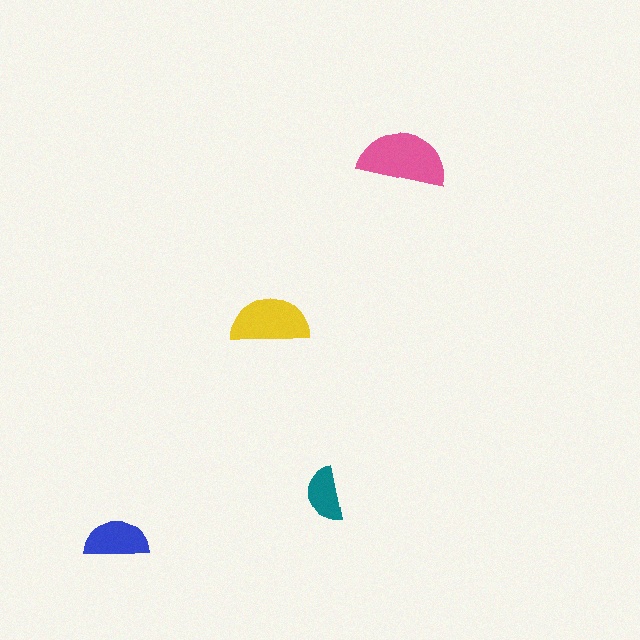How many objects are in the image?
There are 4 objects in the image.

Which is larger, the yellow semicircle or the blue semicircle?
The yellow one.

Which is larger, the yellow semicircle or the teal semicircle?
The yellow one.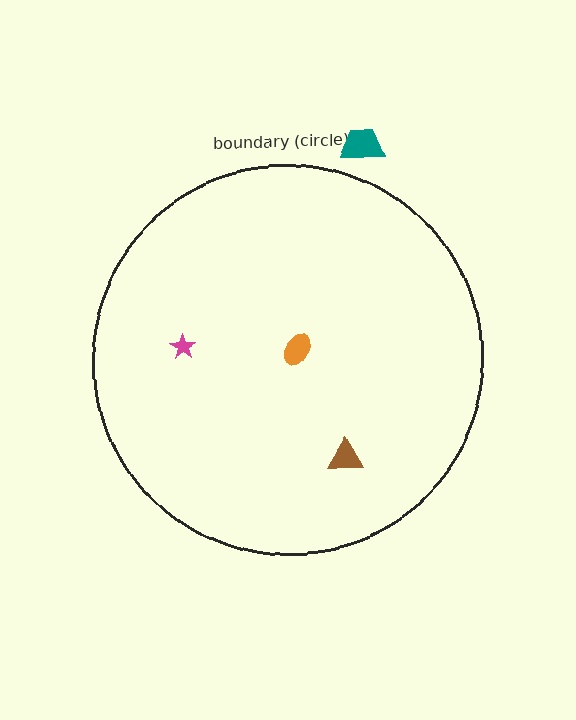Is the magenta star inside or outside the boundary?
Inside.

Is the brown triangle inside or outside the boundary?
Inside.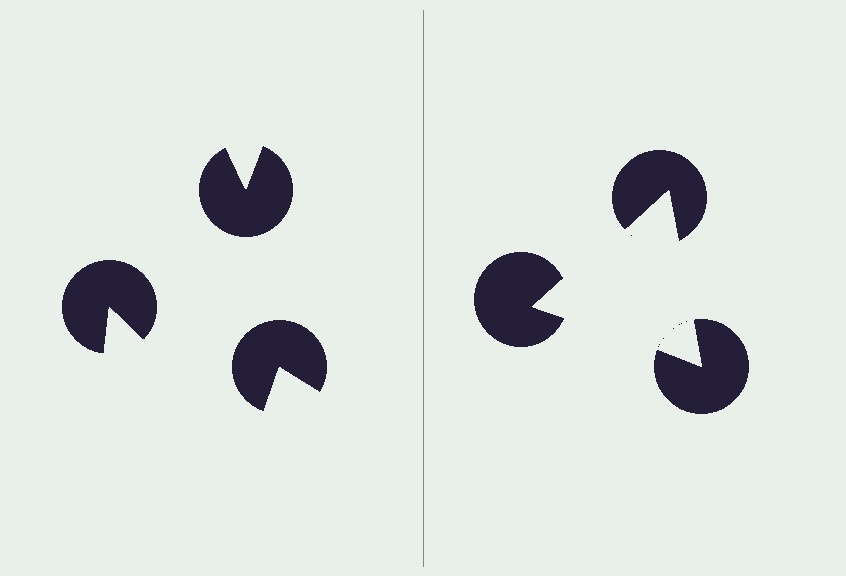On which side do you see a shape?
An illusory triangle appears on the right side. On the left side the wedge cuts are rotated, so no coherent shape forms.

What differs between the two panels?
The pac-man discs are positioned identically on both sides; only the wedge orientations differ. On the right they align to a triangle; on the left they are misaligned.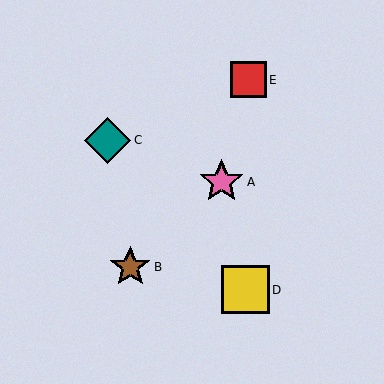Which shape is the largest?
The yellow square (labeled D) is the largest.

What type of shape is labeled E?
Shape E is a red square.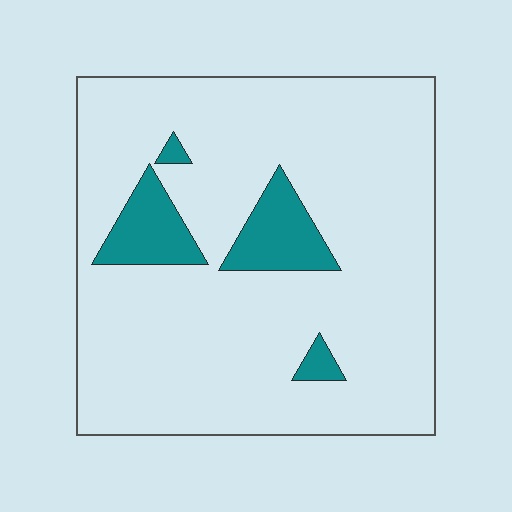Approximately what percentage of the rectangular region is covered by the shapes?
Approximately 10%.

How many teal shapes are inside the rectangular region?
4.